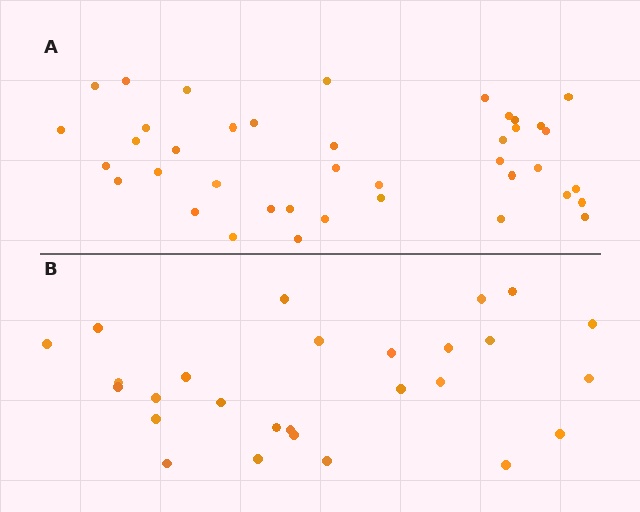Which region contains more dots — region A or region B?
Region A (the top region) has more dots.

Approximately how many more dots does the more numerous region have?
Region A has approximately 15 more dots than region B.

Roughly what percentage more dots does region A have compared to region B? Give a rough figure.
About 50% more.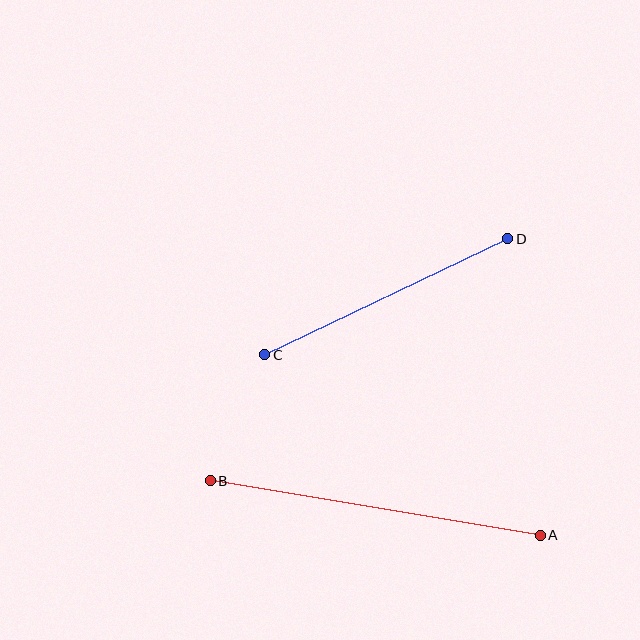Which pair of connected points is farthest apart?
Points A and B are farthest apart.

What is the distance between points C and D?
The distance is approximately 269 pixels.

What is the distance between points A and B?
The distance is approximately 335 pixels.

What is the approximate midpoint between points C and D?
The midpoint is at approximately (386, 297) pixels.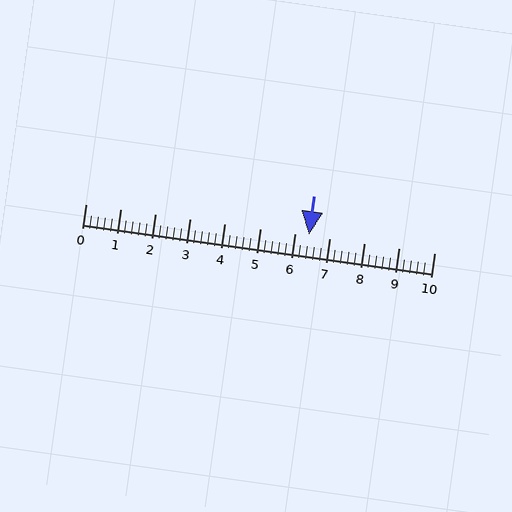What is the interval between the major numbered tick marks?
The major tick marks are spaced 1 units apart.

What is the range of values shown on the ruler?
The ruler shows values from 0 to 10.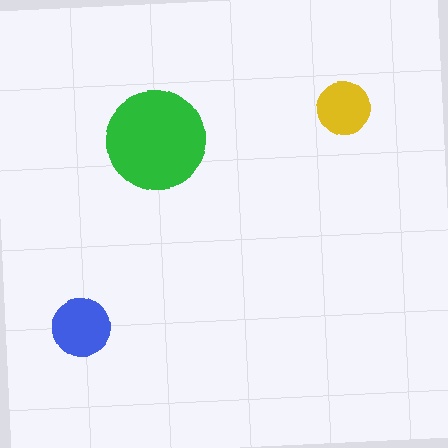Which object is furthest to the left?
The blue circle is leftmost.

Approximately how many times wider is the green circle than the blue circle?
About 1.5 times wider.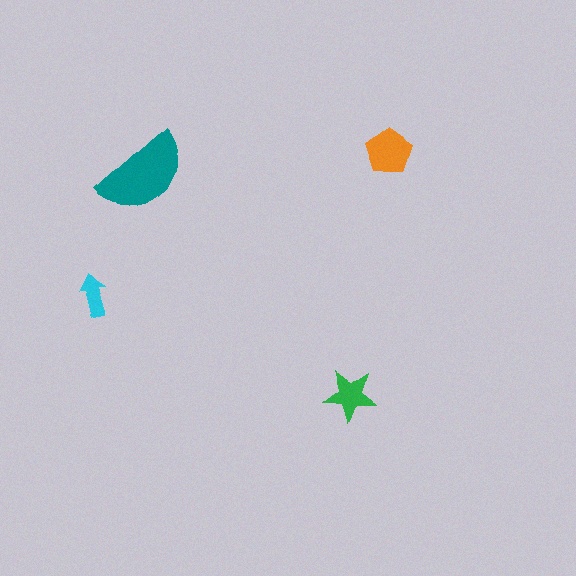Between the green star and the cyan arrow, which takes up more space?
The green star.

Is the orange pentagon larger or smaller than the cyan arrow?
Larger.